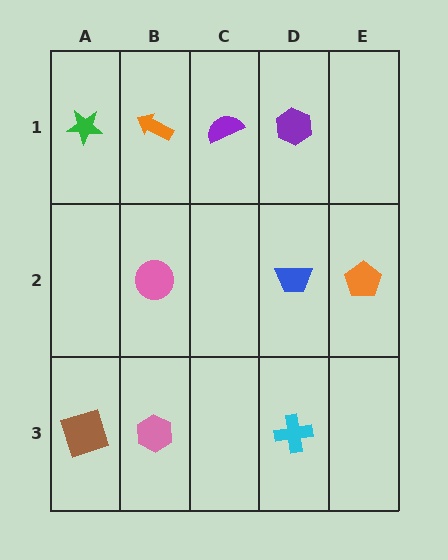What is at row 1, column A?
A green star.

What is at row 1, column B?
An orange arrow.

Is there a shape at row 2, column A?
No, that cell is empty.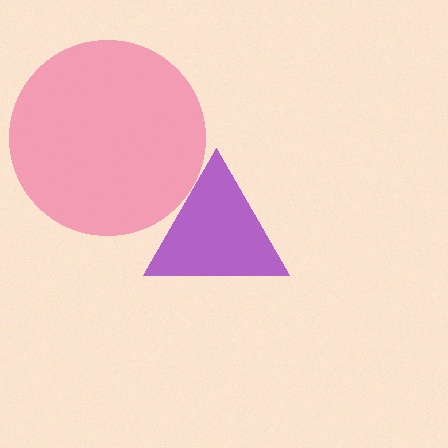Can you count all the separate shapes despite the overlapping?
Yes, there are 2 separate shapes.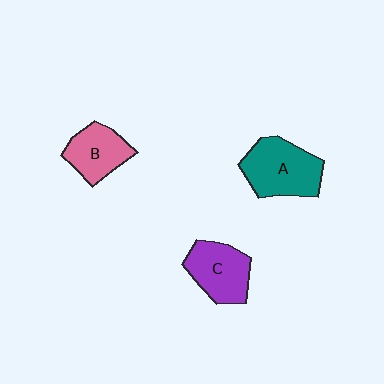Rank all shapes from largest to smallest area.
From largest to smallest: A (teal), C (purple), B (pink).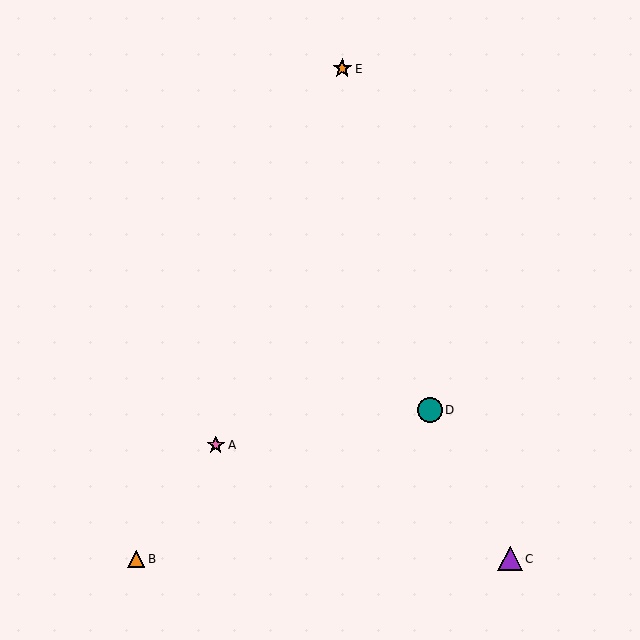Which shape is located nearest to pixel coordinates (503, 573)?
The purple triangle (labeled C) at (510, 559) is nearest to that location.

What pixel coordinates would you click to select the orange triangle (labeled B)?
Click at (136, 559) to select the orange triangle B.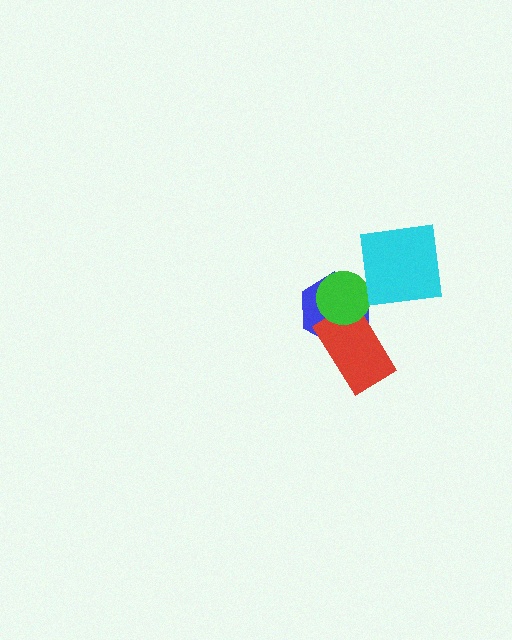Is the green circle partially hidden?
No, no other shape covers it.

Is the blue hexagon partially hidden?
Yes, it is partially covered by another shape.